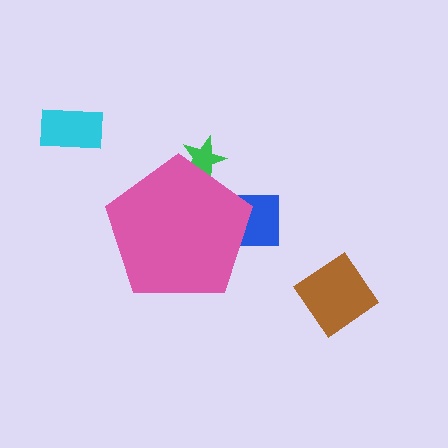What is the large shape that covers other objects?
A pink pentagon.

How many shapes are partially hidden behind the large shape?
2 shapes are partially hidden.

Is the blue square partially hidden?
Yes, the blue square is partially hidden behind the pink pentagon.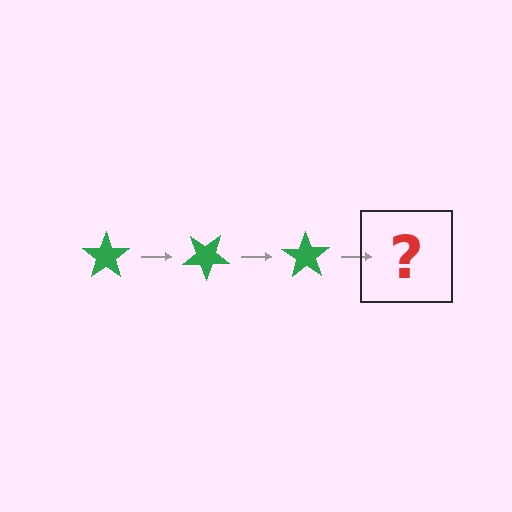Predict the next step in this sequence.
The next step is a green star rotated 105 degrees.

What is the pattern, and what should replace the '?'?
The pattern is that the star rotates 35 degrees each step. The '?' should be a green star rotated 105 degrees.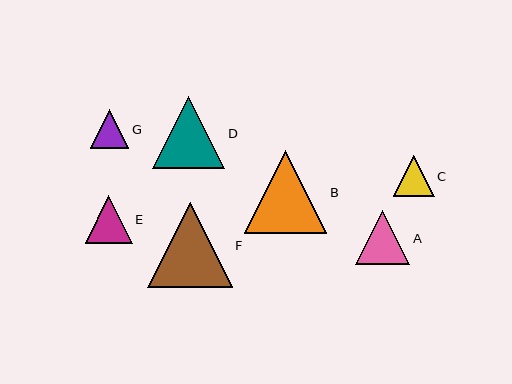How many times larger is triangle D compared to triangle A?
Triangle D is approximately 1.3 times the size of triangle A.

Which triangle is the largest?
Triangle F is the largest with a size of approximately 84 pixels.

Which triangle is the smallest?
Triangle G is the smallest with a size of approximately 38 pixels.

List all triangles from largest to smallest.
From largest to smallest: F, B, D, A, E, C, G.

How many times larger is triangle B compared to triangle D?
Triangle B is approximately 1.1 times the size of triangle D.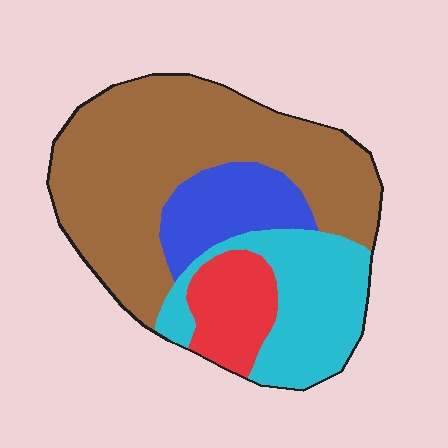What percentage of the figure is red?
Red covers 11% of the figure.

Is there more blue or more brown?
Brown.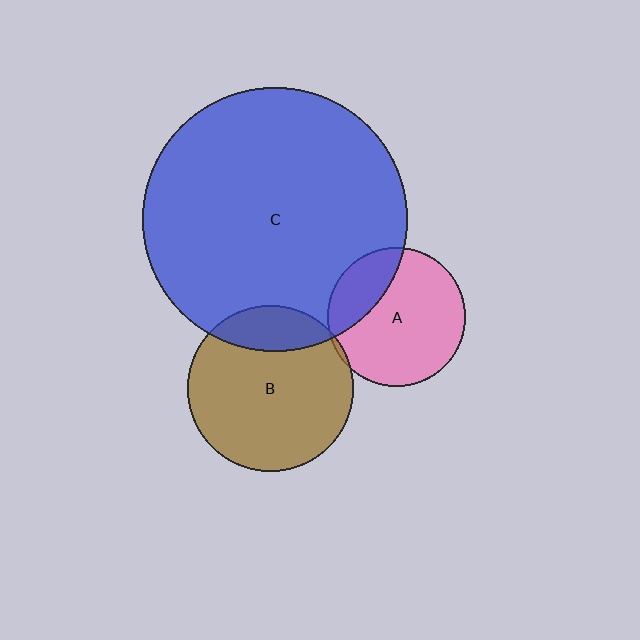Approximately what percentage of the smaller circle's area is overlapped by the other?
Approximately 5%.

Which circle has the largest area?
Circle C (blue).